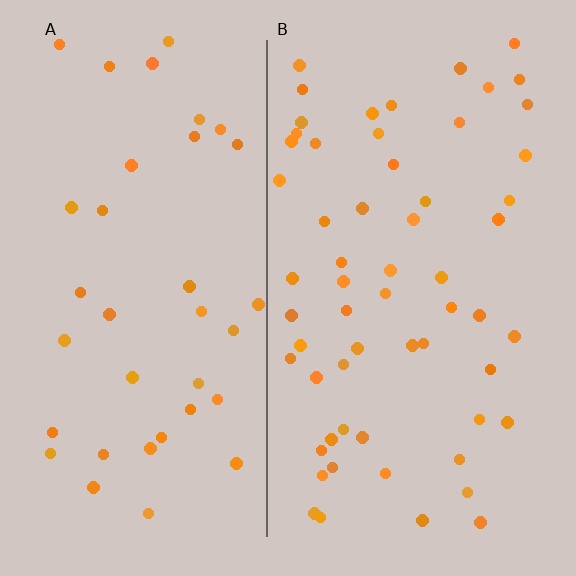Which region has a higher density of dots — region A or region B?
B (the right).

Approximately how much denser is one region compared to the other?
Approximately 1.6× — region B over region A.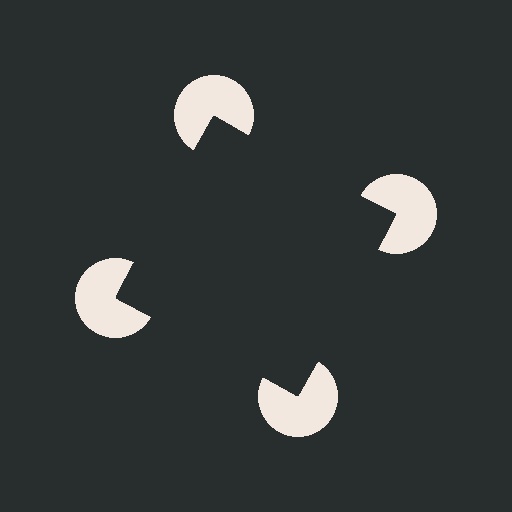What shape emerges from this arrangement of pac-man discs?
An illusory square — its edges are inferred from the aligned wedge cuts in the pac-man discs, not physically drawn.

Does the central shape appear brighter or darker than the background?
It typically appears slightly darker than the background, even though no actual brightness change is drawn.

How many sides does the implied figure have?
4 sides.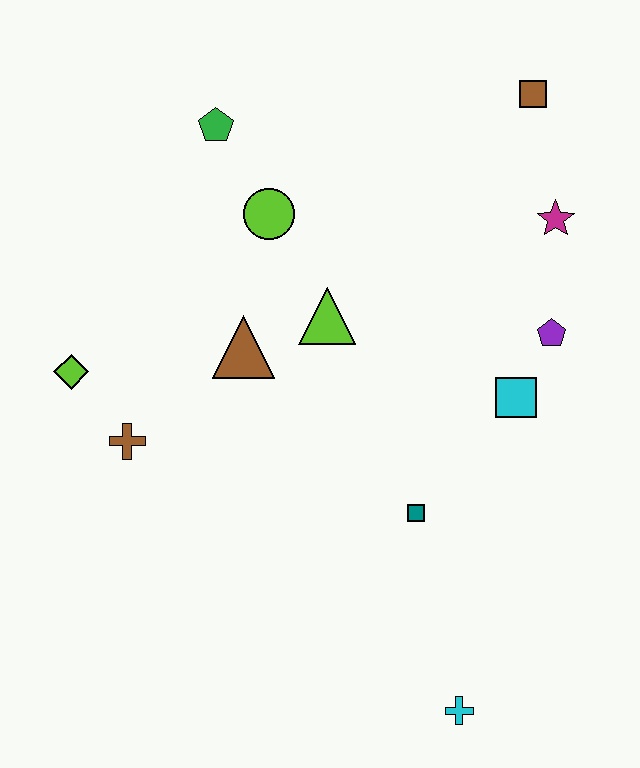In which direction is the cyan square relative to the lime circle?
The cyan square is to the right of the lime circle.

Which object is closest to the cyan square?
The purple pentagon is closest to the cyan square.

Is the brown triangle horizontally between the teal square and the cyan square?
No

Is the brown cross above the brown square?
No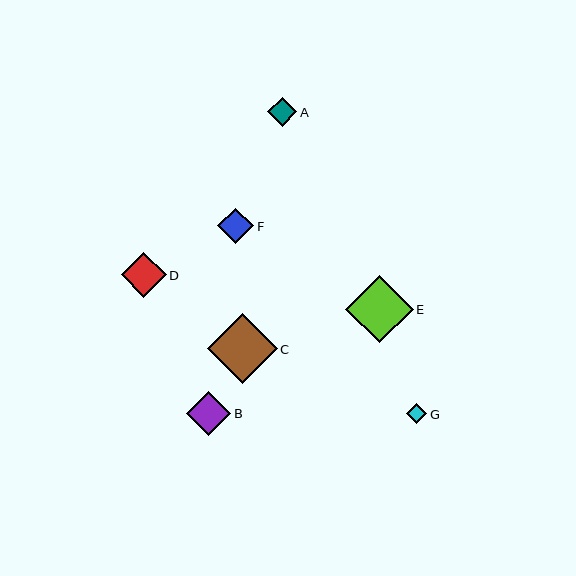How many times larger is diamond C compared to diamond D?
Diamond C is approximately 1.6 times the size of diamond D.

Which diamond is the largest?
Diamond C is the largest with a size of approximately 69 pixels.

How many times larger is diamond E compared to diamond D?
Diamond E is approximately 1.5 times the size of diamond D.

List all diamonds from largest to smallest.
From largest to smallest: C, E, D, B, F, A, G.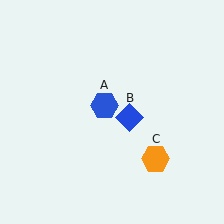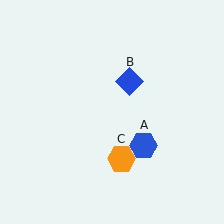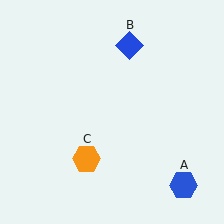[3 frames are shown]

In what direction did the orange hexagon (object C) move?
The orange hexagon (object C) moved left.